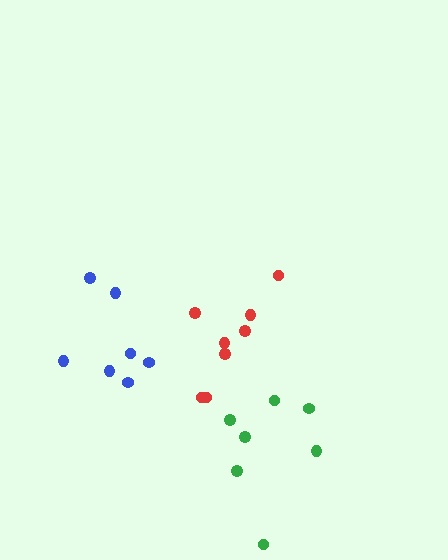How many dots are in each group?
Group 1: 7 dots, Group 2: 7 dots, Group 3: 8 dots (22 total).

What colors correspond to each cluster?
The clusters are colored: green, blue, red.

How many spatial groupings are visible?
There are 3 spatial groupings.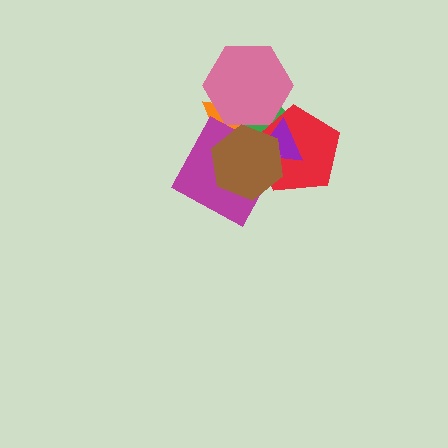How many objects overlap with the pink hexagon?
3 objects overlap with the pink hexagon.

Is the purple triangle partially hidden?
Yes, it is partially covered by another shape.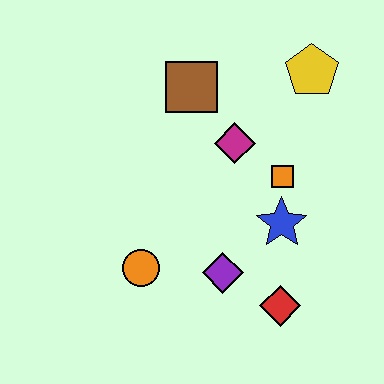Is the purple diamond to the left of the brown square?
No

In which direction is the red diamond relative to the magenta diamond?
The red diamond is below the magenta diamond.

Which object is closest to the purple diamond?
The red diamond is closest to the purple diamond.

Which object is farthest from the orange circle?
The yellow pentagon is farthest from the orange circle.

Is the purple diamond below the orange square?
Yes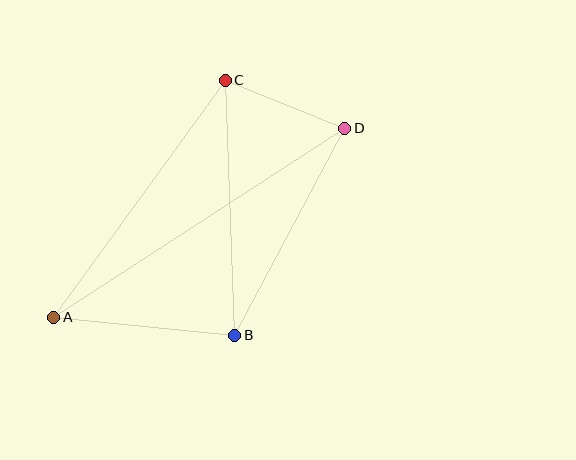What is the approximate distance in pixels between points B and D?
The distance between B and D is approximately 234 pixels.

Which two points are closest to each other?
Points C and D are closest to each other.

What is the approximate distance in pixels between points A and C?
The distance between A and C is approximately 293 pixels.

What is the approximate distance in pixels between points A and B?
The distance between A and B is approximately 182 pixels.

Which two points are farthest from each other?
Points A and D are farthest from each other.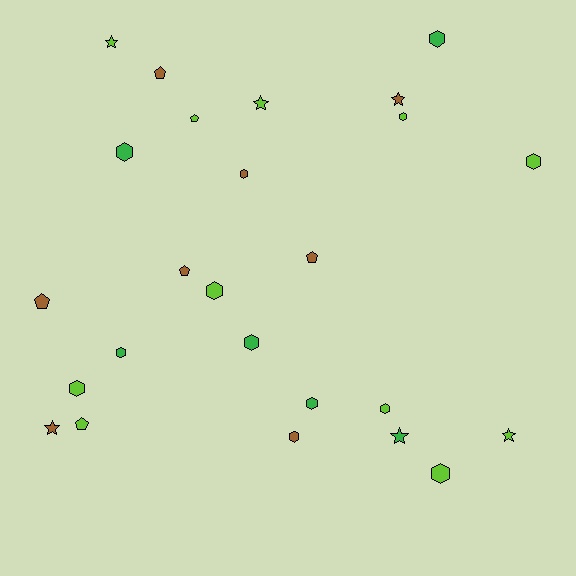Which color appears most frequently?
Lime, with 11 objects.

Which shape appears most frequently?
Hexagon, with 13 objects.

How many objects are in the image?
There are 25 objects.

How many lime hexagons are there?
There are 6 lime hexagons.